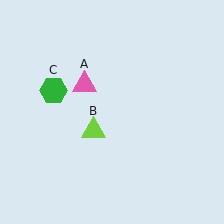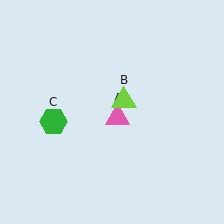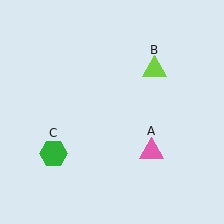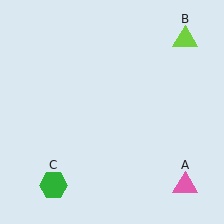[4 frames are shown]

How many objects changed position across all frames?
3 objects changed position: pink triangle (object A), lime triangle (object B), green hexagon (object C).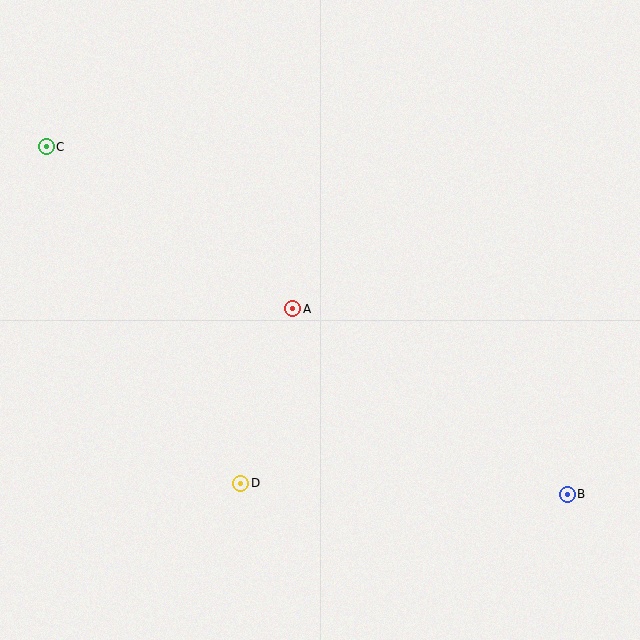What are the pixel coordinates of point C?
Point C is at (46, 147).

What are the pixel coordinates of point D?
Point D is at (241, 483).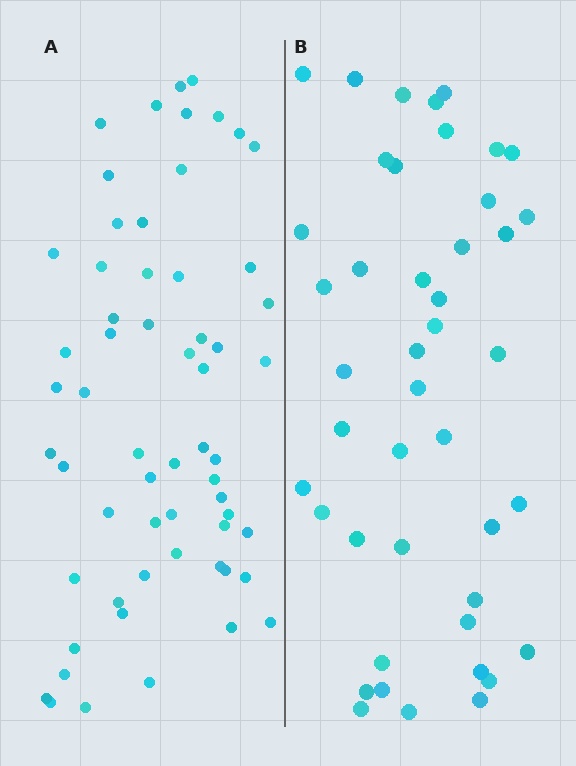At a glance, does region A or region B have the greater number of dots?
Region A (the left region) has more dots.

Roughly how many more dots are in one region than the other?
Region A has approximately 15 more dots than region B.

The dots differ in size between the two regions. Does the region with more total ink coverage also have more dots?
No. Region B has more total ink coverage because its dots are larger, but region A actually contains more individual dots. Total area can be misleading — the number of items is what matters here.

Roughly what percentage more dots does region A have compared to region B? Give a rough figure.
About 35% more.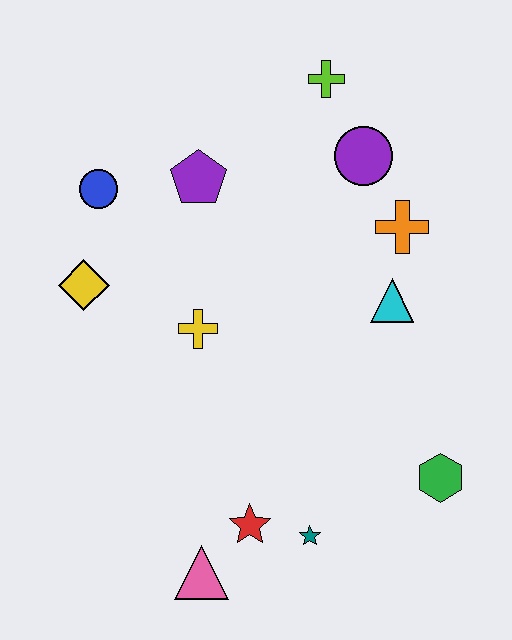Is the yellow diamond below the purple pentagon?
Yes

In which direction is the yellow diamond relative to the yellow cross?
The yellow diamond is to the left of the yellow cross.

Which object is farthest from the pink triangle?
The lime cross is farthest from the pink triangle.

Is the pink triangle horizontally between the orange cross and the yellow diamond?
Yes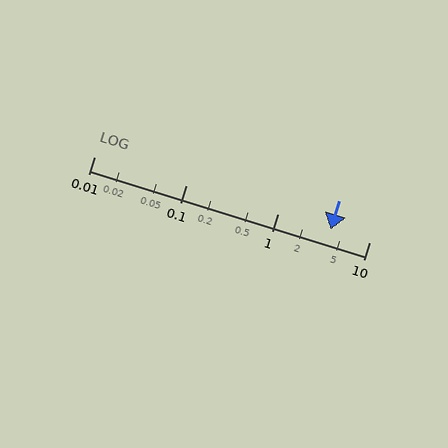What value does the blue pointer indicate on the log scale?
The pointer indicates approximately 3.8.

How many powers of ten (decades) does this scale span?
The scale spans 3 decades, from 0.01 to 10.